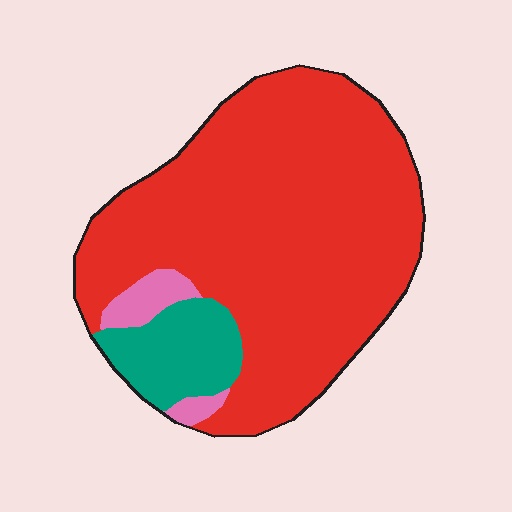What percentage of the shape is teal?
Teal takes up about one eighth (1/8) of the shape.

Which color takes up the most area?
Red, at roughly 85%.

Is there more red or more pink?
Red.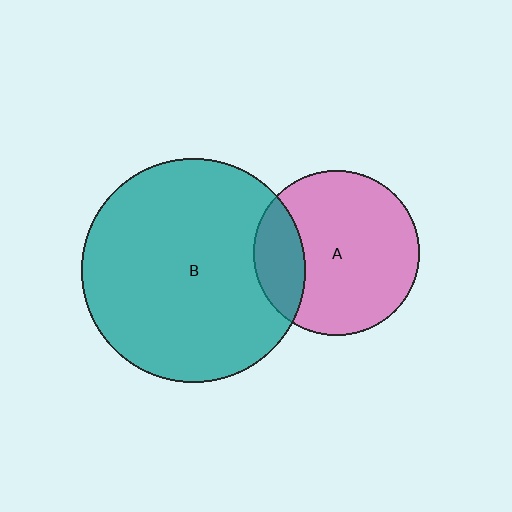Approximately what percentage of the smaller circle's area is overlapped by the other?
Approximately 20%.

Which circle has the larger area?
Circle B (teal).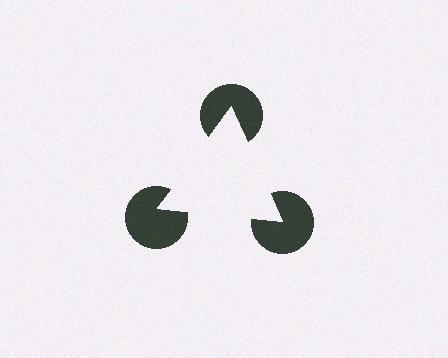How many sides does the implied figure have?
3 sides.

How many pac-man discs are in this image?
There are 3 — one at each vertex of the illusory triangle.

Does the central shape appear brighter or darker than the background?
It typically appears slightly brighter than the background, even though no actual brightness change is drawn.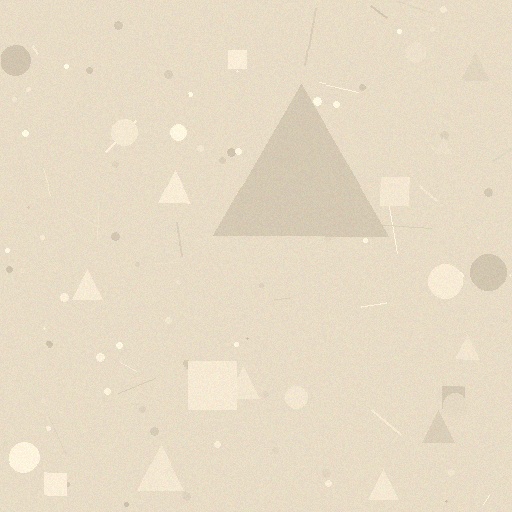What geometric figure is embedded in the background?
A triangle is embedded in the background.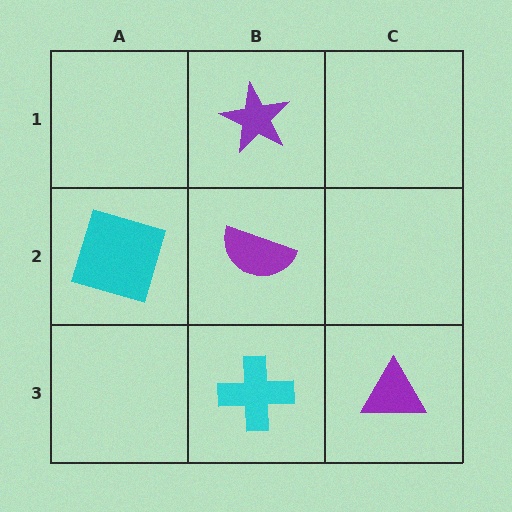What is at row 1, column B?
A purple star.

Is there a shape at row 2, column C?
No, that cell is empty.